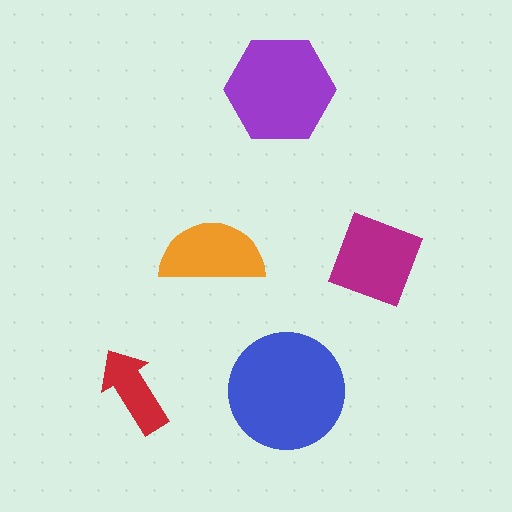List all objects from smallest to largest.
The red arrow, the orange semicircle, the magenta diamond, the purple hexagon, the blue circle.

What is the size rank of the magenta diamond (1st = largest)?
3rd.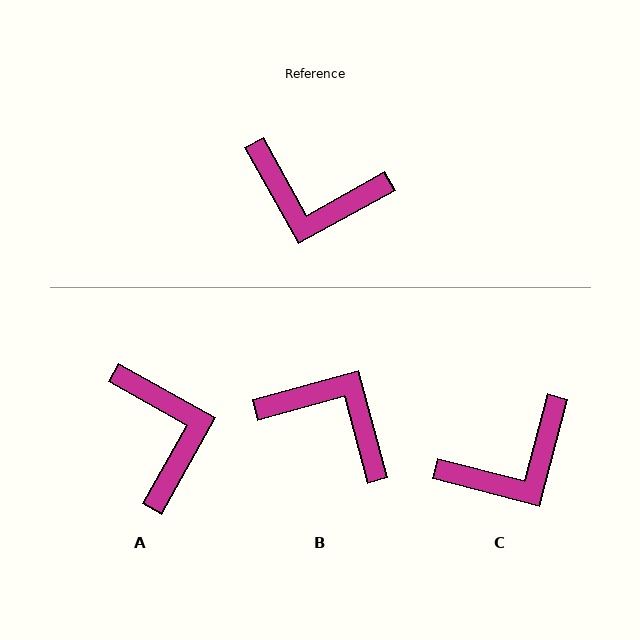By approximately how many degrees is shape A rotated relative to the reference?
Approximately 122 degrees counter-clockwise.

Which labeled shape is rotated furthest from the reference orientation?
B, about 166 degrees away.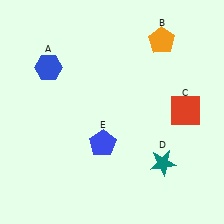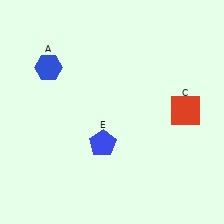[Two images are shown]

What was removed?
The teal star (D), the orange pentagon (B) were removed in Image 2.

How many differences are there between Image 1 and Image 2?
There are 2 differences between the two images.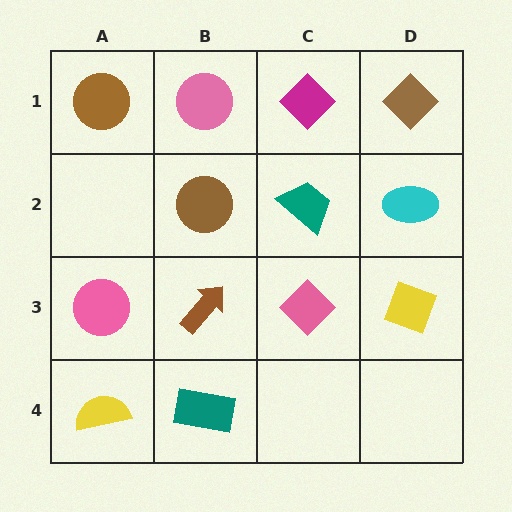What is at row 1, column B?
A pink circle.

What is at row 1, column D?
A brown diamond.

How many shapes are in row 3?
4 shapes.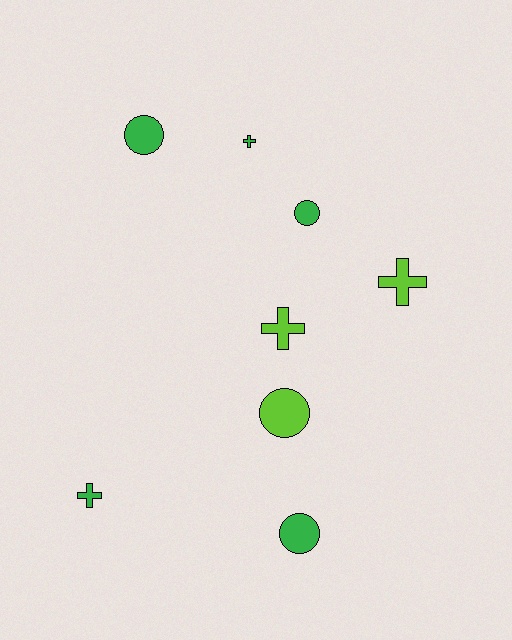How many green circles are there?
There are 3 green circles.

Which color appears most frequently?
Green, with 5 objects.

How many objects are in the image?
There are 8 objects.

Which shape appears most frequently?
Cross, with 4 objects.